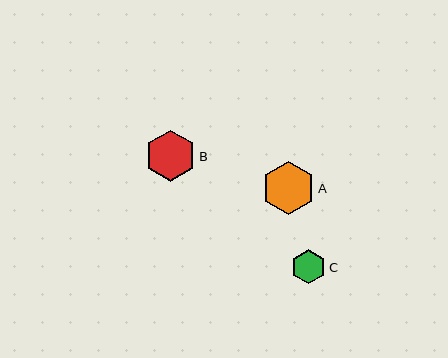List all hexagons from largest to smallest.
From largest to smallest: A, B, C.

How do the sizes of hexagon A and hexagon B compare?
Hexagon A and hexagon B are approximately the same size.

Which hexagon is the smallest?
Hexagon C is the smallest with a size of approximately 34 pixels.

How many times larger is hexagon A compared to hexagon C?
Hexagon A is approximately 1.6 times the size of hexagon C.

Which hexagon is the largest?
Hexagon A is the largest with a size of approximately 53 pixels.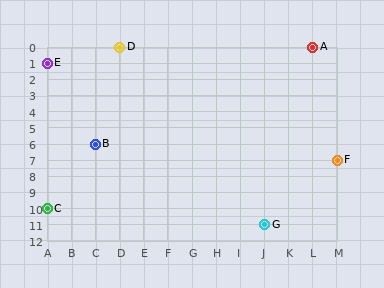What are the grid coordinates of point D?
Point D is at grid coordinates (D, 0).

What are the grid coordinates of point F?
Point F is at grid coordinates (M, 7).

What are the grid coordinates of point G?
Point G is at grid coordinates (J, 11).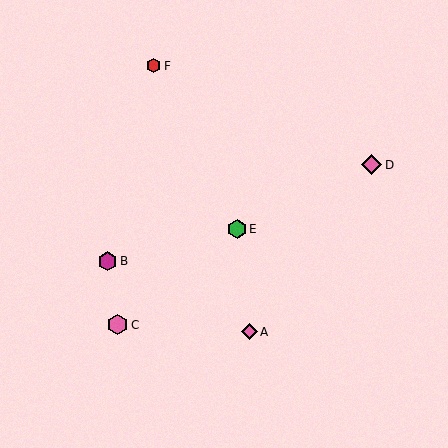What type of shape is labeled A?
Shape A is a pink diamond.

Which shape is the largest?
The pink hexagon (labeled C) is the largest.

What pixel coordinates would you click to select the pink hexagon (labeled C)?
Click at (117, 325) to select the pink hexagon C.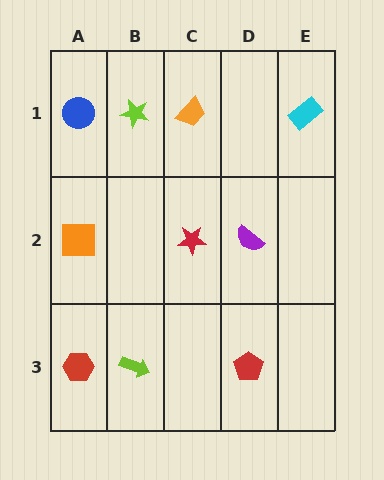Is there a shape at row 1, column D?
No, that cell is empty.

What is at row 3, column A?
A red hexagon.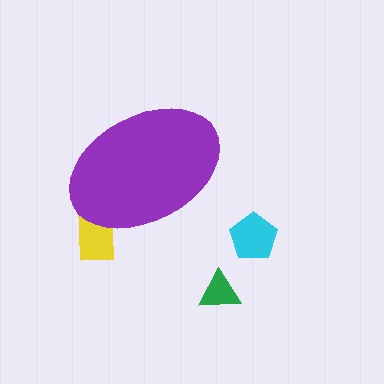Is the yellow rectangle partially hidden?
Yes, the yellow rectangle is partially hidden behind the purple ellipse.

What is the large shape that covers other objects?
A purple ellipse.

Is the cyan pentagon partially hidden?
No, the cyan pentagon is fully visible.